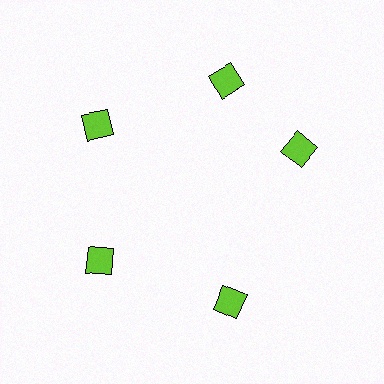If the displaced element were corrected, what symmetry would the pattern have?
It would have 5-fold rotational symmetry — the pattern would map onto itself every 72 degrees.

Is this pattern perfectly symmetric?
No. The 5 lime squares are arranged in a ring, but one element near the 3 o'clock position is rotated out of alignment along the ring, breaking the 5-fold rotational symmetry.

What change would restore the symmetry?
The symmetry would be restored by rotating it back into even spacing with its neighbors so that all 5 squares sit at equal angles and equal distance from the center.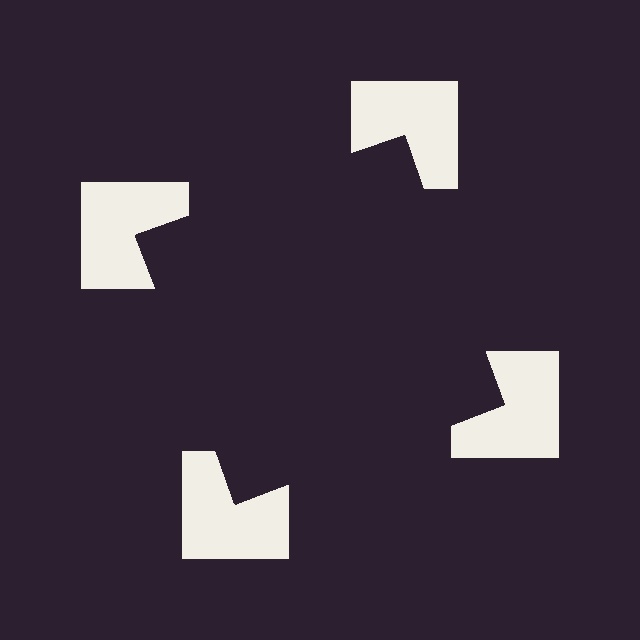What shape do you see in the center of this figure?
An illusory square — its edges are inferred from the aligned wedge cuts in the notched squares, not physically drawn.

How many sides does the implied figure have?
4 sides.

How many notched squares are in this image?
There are 4 — one at each vertex of the illusory square.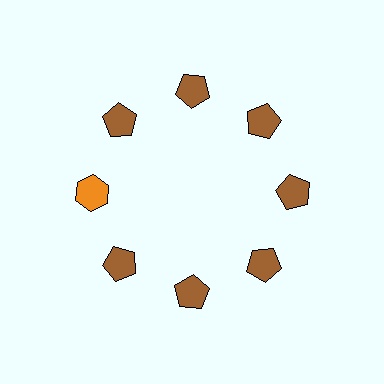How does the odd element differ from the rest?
It differs in both color (orange instead of brown) and shape (hexagon instead of pentagon).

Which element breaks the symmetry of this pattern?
The orange hexagon at roughly the 9 o'clock position breaks the symmetry. All other shapes are brown pentagons.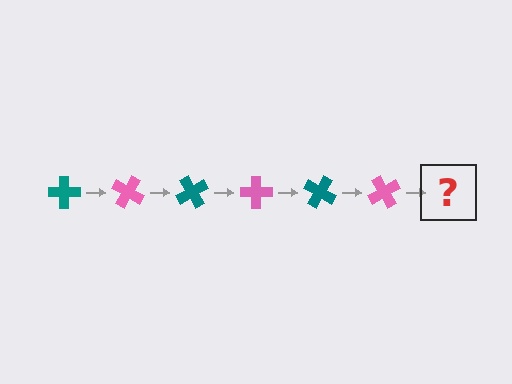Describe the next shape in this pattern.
It should be a teal cross, rotated 180 degrees from the start.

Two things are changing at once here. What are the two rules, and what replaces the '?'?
The two rules are that it rotates 30 degrees each step and the color cycles through teal and pink. The '?' should be a teal cross, rotated 180 degrees from the start.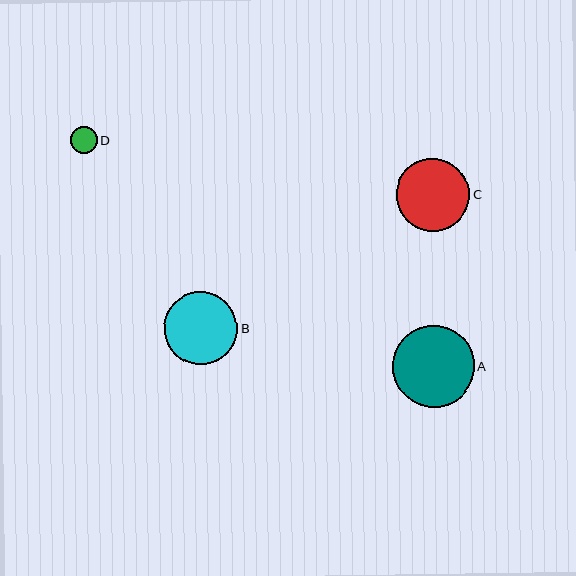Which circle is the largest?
Circle A is the largest with a size of approximately 82 pixels.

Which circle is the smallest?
Circle D is the smallest with a size of approximately 27 pixels.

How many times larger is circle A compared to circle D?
Circle A is approximately 3.0 times the size of circle D.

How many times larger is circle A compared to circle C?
Circle A is approximately 1.1 times the size of circle C.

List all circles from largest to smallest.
From largest to smallest: A, B, C, D.